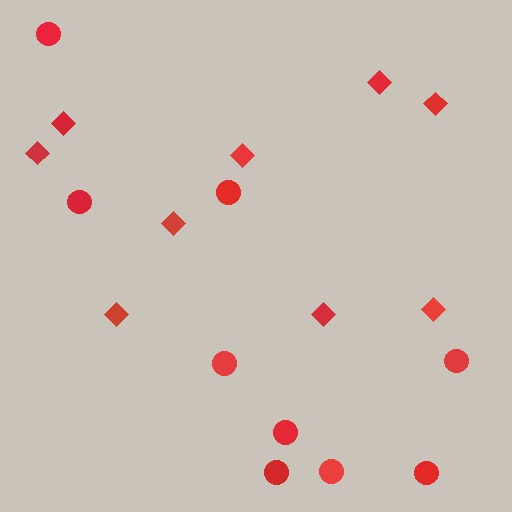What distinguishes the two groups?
There are 2 groups: one group of circles (9) and one group of diamonds (9).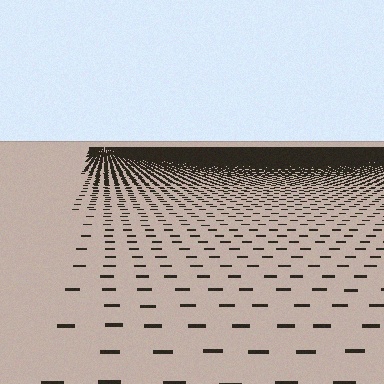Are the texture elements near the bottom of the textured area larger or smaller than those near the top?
Larger. Near the bottom, elements are closer to the viewer and appear at a bigger on-screen size.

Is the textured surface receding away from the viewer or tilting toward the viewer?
The surface is receding away from the viewer. Texture elements get smaller and denser toward the top.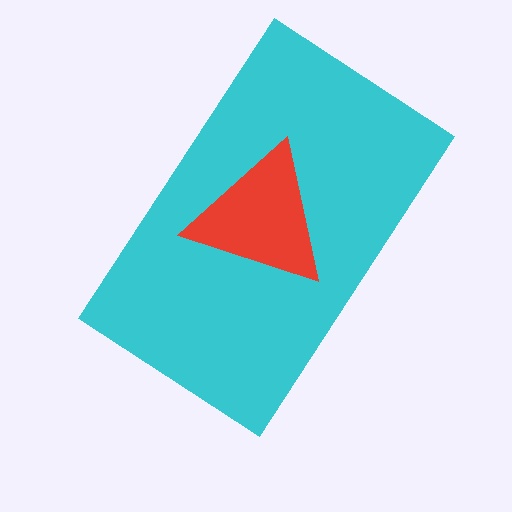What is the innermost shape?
The red triangle.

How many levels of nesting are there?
2.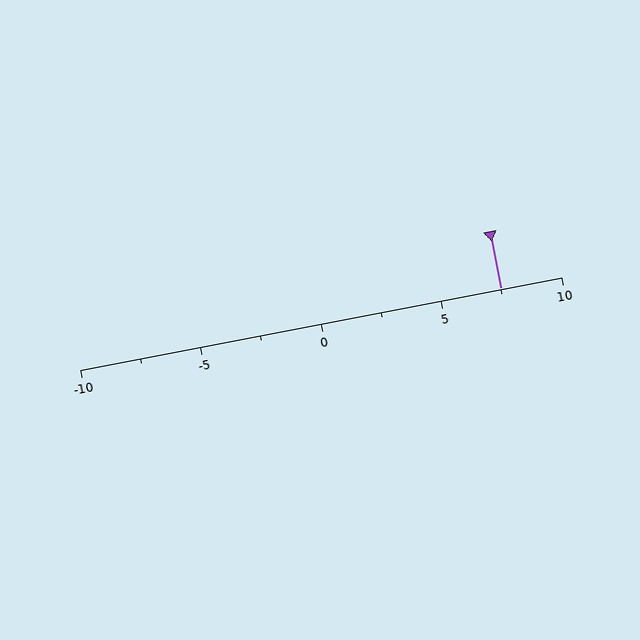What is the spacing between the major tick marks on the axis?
The major ticks are spaced 5 apart.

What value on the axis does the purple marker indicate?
The marker indicates approximately 7.5.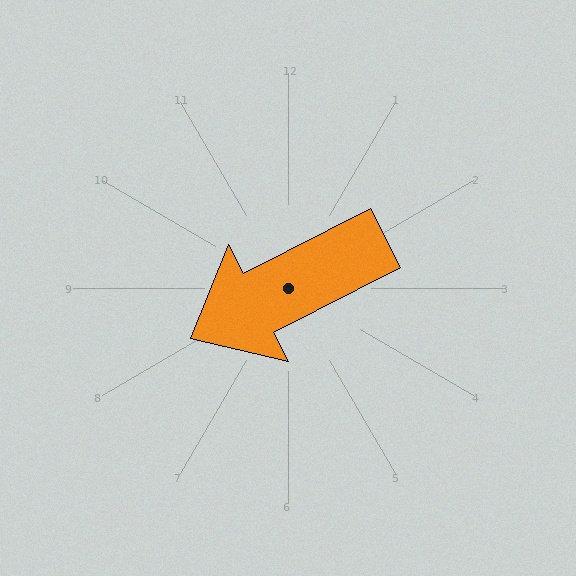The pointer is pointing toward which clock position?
Roughly 8 o'clock.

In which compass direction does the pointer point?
Southwest.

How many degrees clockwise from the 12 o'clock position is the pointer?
Approximately 243 degrees.